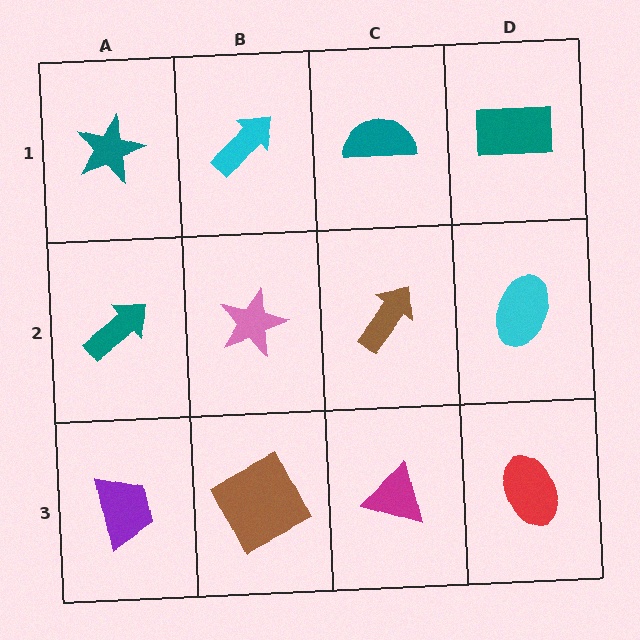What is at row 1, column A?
A teal star.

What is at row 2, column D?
A cyan ellipse.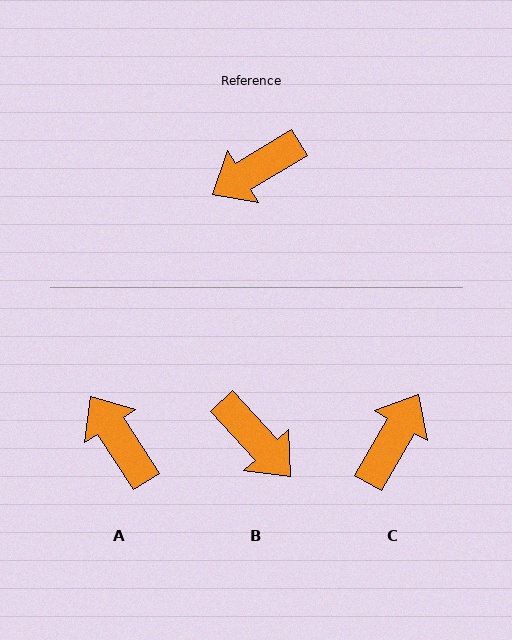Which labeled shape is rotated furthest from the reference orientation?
C, about 150 degrees away.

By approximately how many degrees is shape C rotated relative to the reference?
Approximately 150 degrees clockwise.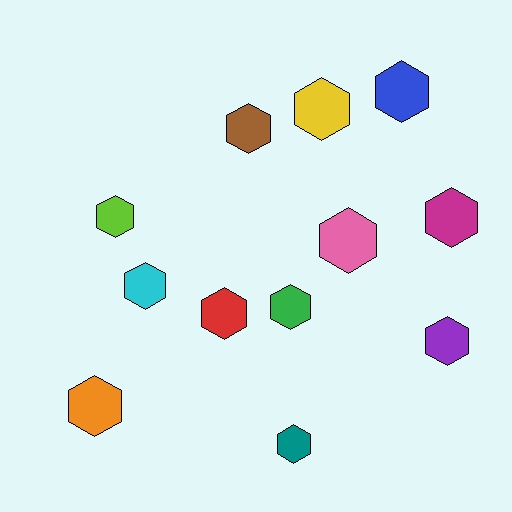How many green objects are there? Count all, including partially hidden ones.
There is 1 green object.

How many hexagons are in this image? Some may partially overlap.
There are 12 hexagons.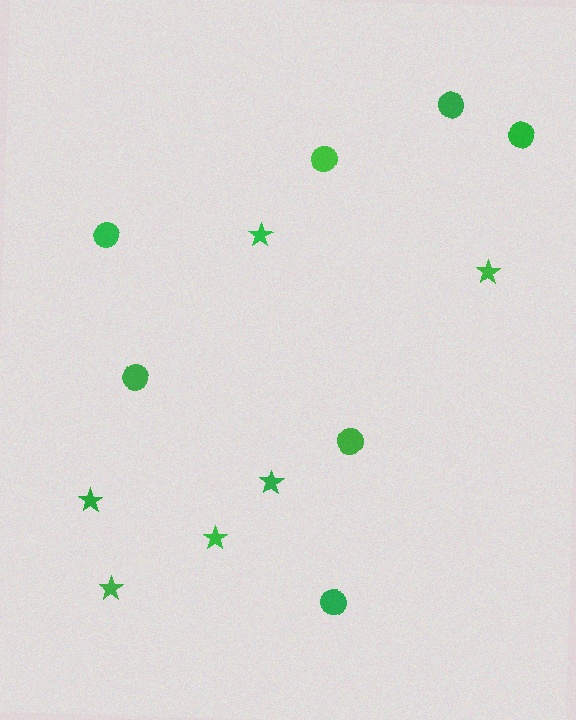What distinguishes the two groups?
There are 2 groups: one group of circles (7) and one group of stars (6).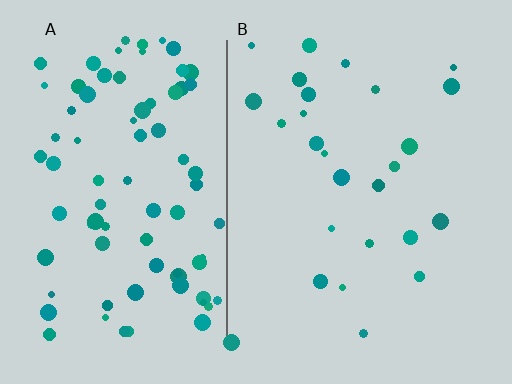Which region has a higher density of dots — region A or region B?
A (the left).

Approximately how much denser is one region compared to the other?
Approximately 3.2× — region A over region B.